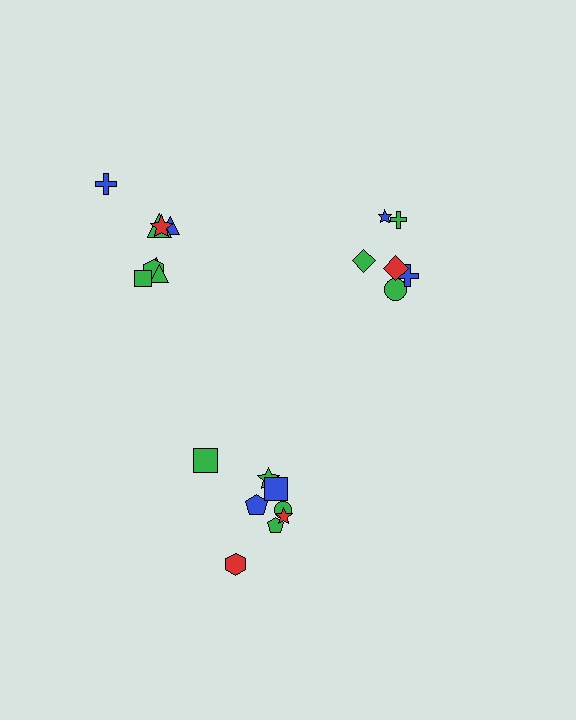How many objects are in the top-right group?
There are 6 objects.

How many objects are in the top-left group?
There are 8 objects.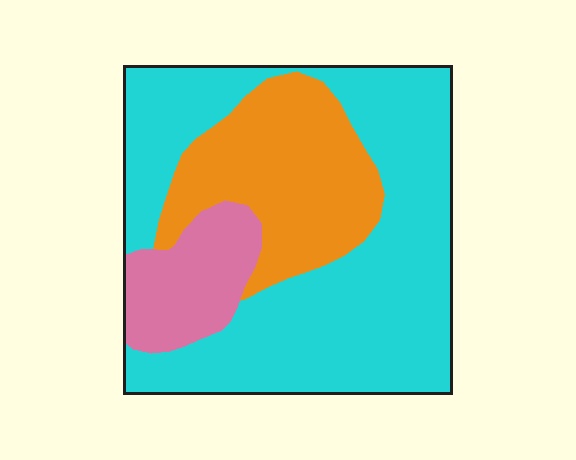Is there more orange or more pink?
Orange.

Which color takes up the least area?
Pink, at roughly 15%.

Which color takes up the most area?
Cyan, at roughly 60%.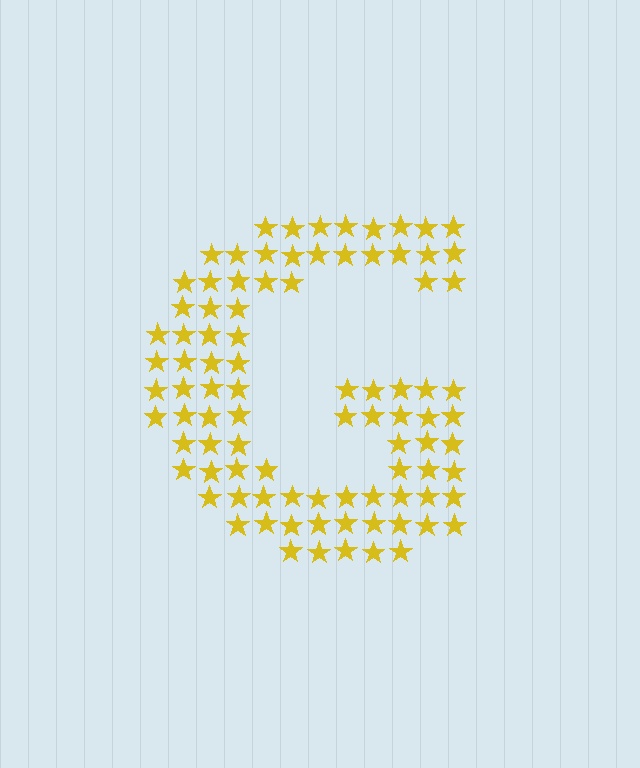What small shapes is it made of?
It is made of small stars.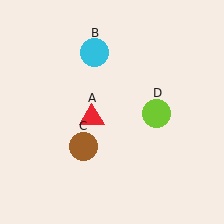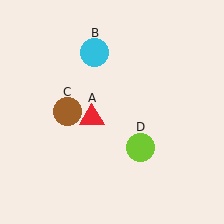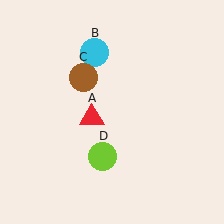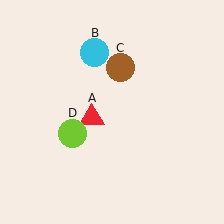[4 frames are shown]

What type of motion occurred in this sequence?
The brown circle (object C), lime circle (object D) rotated clockwise around the center of the scene.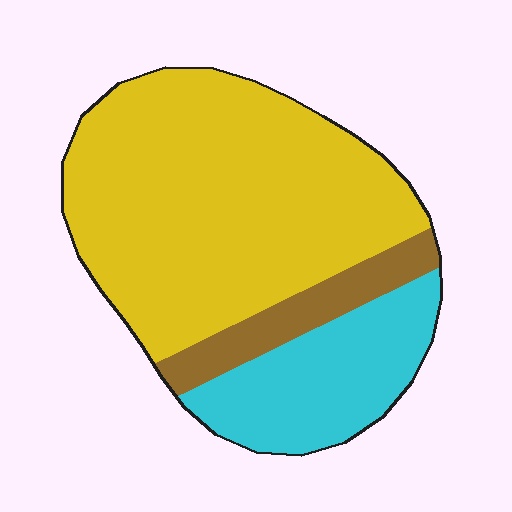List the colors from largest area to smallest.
From largest to smallest: yellow, cyan, brown.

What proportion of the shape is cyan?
Cyan covers 23% of the shape.